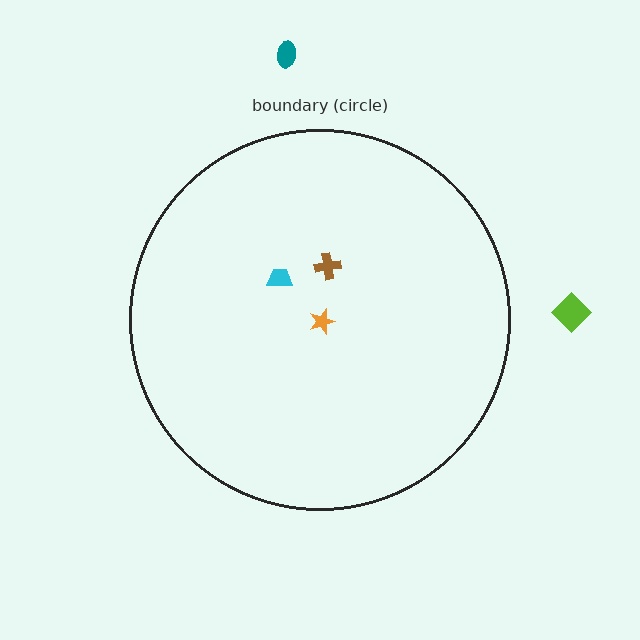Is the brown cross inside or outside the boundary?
Inside.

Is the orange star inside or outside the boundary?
Inside.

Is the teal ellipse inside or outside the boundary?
Outside.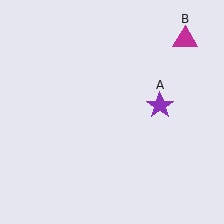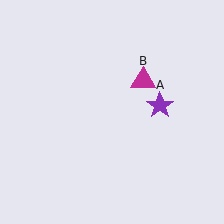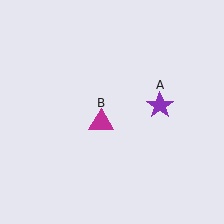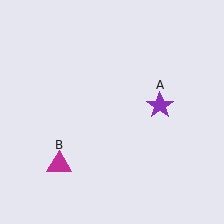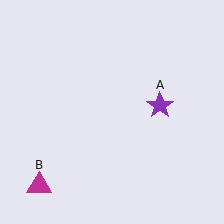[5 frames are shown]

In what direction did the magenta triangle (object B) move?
The magenta triangle (object B) moved down and to the left.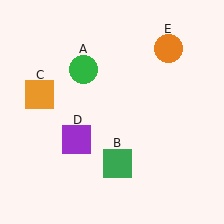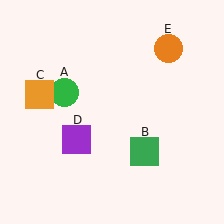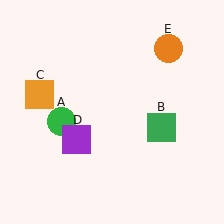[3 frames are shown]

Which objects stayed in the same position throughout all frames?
Orange square (object C) and purple square (object D) and orange circle (object E) remained stationary.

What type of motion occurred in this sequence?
The green circle (object A), green square (object B) rotated counterclockwise around the center of the scene.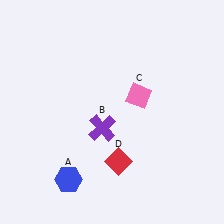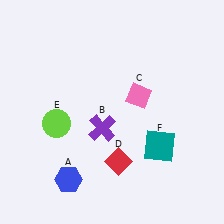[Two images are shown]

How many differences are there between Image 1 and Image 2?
There are 2 differences between the two images.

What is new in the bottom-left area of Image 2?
A lime circle (E) was added in the bottom-left area of Image 2.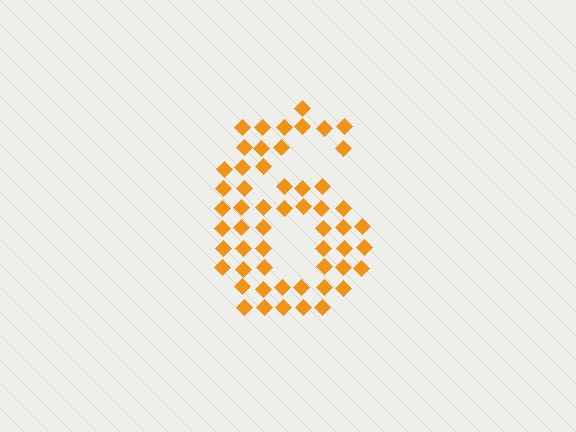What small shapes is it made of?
It is made of small diamonds.